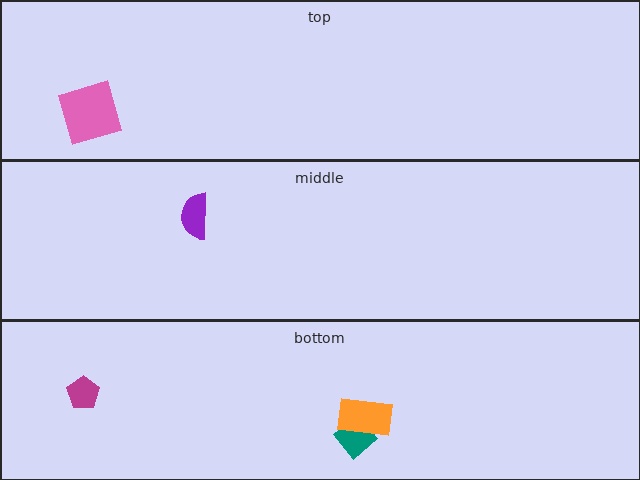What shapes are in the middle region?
The purple semicircle.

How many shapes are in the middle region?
1.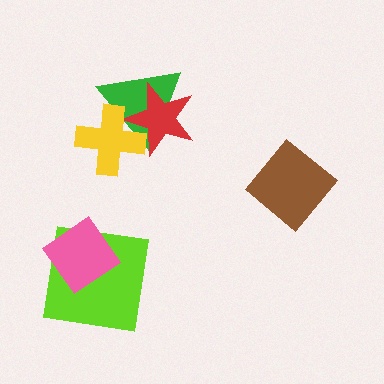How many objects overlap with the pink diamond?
1 object overlaps with the pink diamond.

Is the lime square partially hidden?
Yes, it is partially covered by another shape.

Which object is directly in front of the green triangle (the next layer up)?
The red star is directly in front of the green triangle.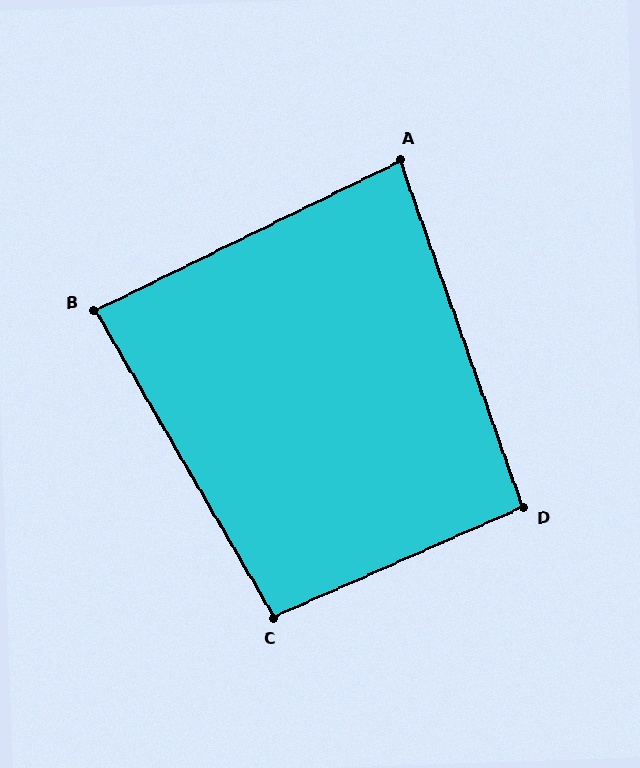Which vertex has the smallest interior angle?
A, at approximately 83 degrees.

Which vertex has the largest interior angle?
C, at approximately 97 degrees.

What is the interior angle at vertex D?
Approximately 94 degrees (approximately right).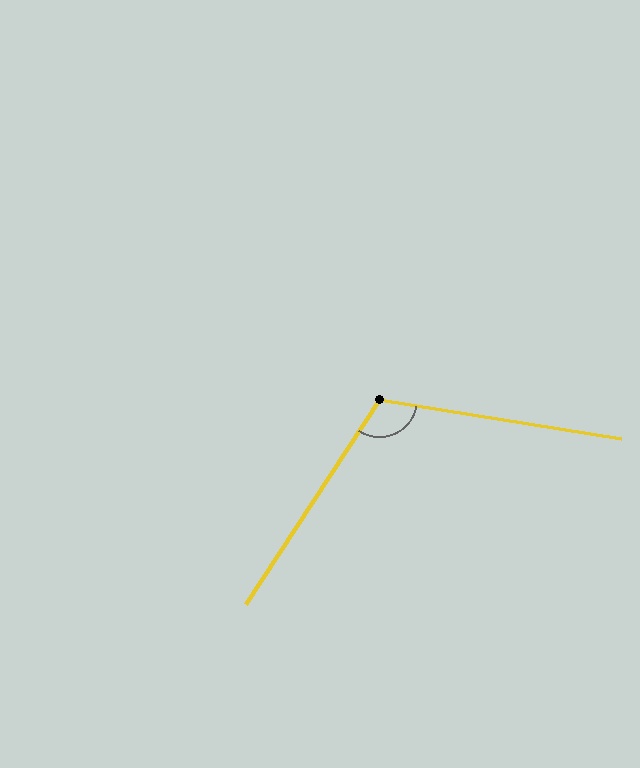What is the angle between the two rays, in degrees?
Approximately 114 degrees.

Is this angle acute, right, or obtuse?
It is obtuse.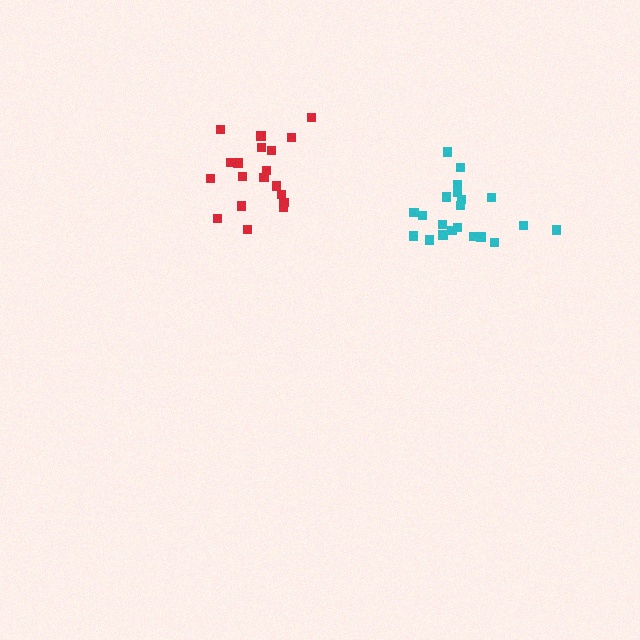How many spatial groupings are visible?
There are 2 spatial groupings.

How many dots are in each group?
Group 1: 21 dots, Group 2: 19 dots (40 total).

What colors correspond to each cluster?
The clusters are colored: cyan, red.